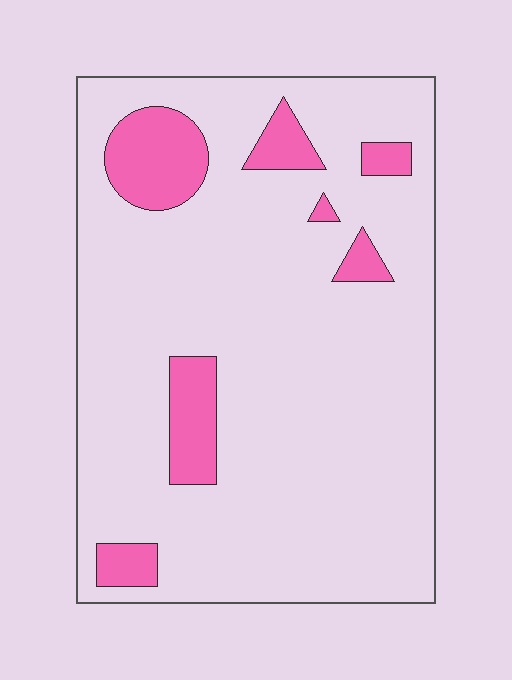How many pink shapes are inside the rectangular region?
7.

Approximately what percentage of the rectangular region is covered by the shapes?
Approximately 15%.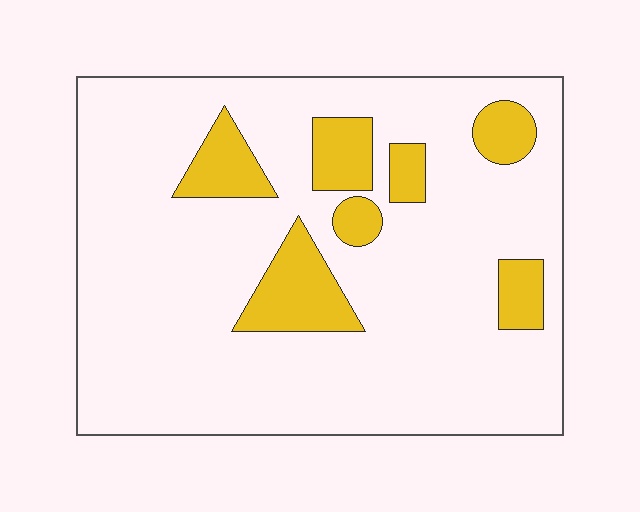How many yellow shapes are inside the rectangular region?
7.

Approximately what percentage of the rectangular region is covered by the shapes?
Approximately 15%.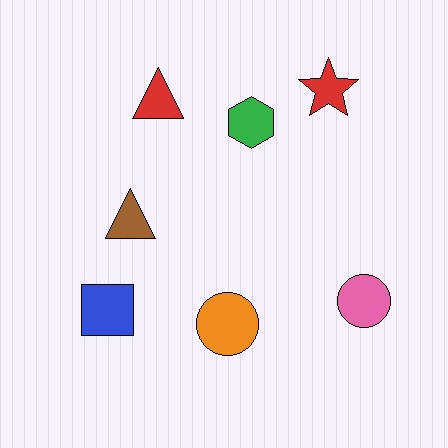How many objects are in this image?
There are 7 objects.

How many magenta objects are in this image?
There are no magenta objects.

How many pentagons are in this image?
There are no pentagons.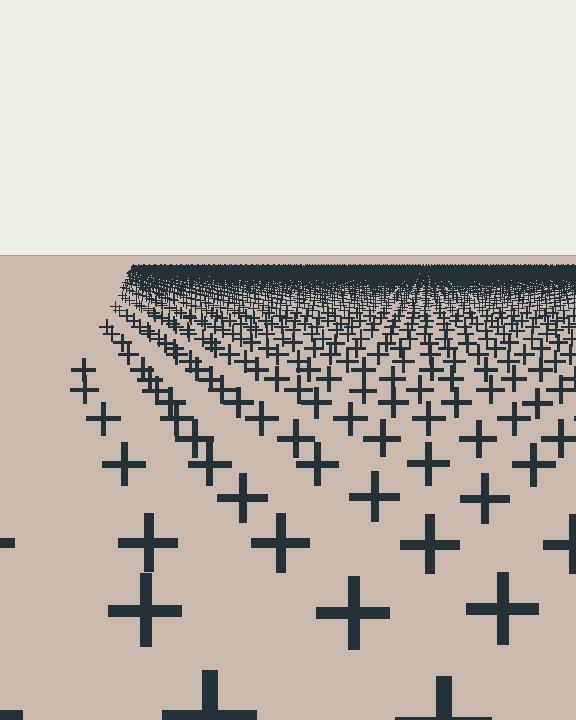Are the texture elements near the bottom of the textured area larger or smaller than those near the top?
Larger. Near the bottom, elements are closer to the viewer and appear at a bigger on-screen size.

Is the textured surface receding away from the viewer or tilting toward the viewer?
The surface is receding away from the viewer. Texture elements get smaller and denser toward the top.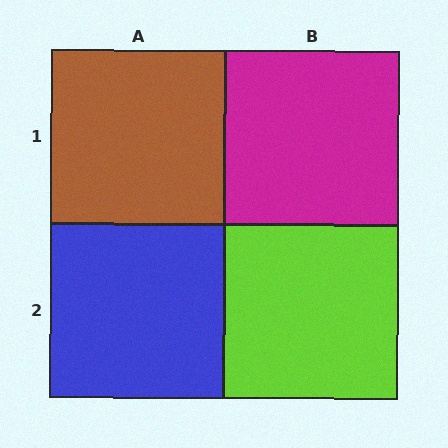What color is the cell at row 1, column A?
Brown.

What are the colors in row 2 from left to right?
Blue, lime.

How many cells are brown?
1 cell is brown.